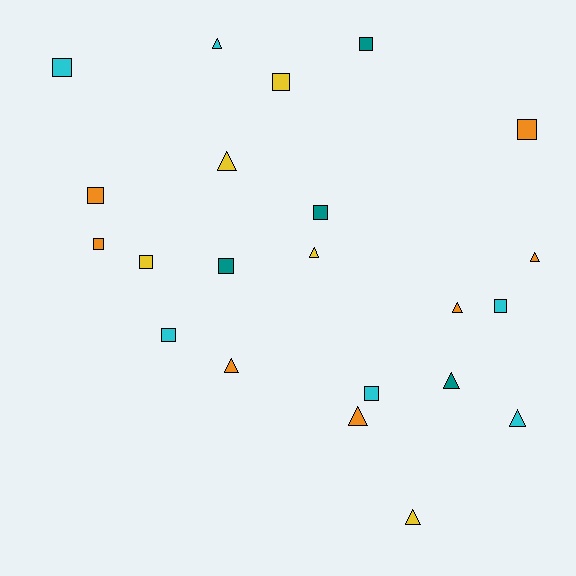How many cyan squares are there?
There are 4 cyan squares.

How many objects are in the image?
There are 22 objects.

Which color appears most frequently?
Orange, with 7 objects.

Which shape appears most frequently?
Square, with 12 objects.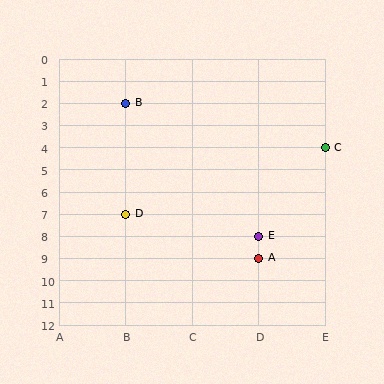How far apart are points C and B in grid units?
Points C and B are 3 columns and 2 rows apart (about 3.6 grid units diagonally).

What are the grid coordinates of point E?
Point E is at grid coordinates (D, 8).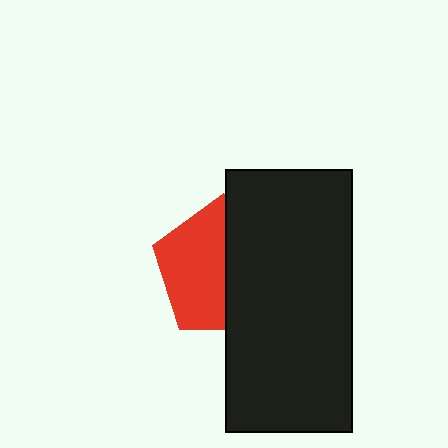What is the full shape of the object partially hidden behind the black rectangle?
The partially hidden object is a red pentagon.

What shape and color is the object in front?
The object in front is a black rectangle.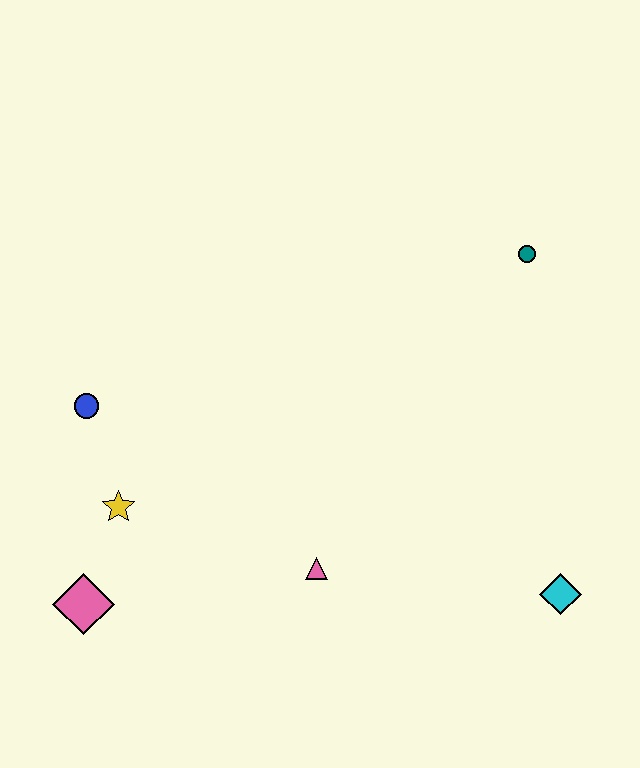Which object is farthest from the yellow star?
The teal circle is farthest from the yellow star.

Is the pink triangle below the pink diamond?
No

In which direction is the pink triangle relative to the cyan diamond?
The pink triangle is to the left of the cyan diamond.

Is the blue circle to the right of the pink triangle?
No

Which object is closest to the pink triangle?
The yellow star is closest to the pink triangle.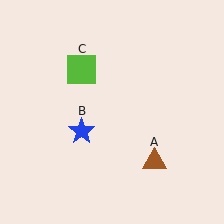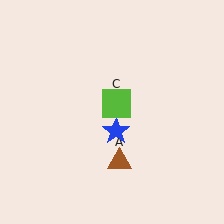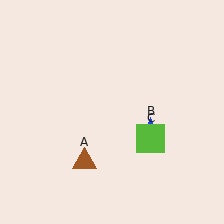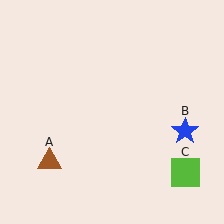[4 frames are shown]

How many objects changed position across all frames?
3 objects changed position: brown triangle (object A), blue star (object B), lime square (object C).